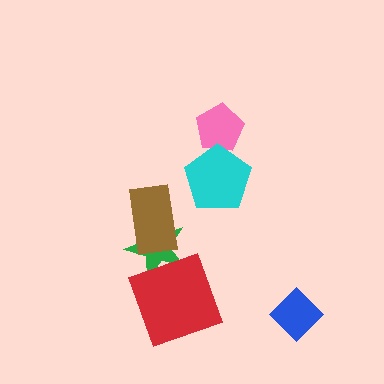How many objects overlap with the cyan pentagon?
1 object overlaps with the cyan pentagon.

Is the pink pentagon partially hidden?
Yes, it is partially covered by another shape.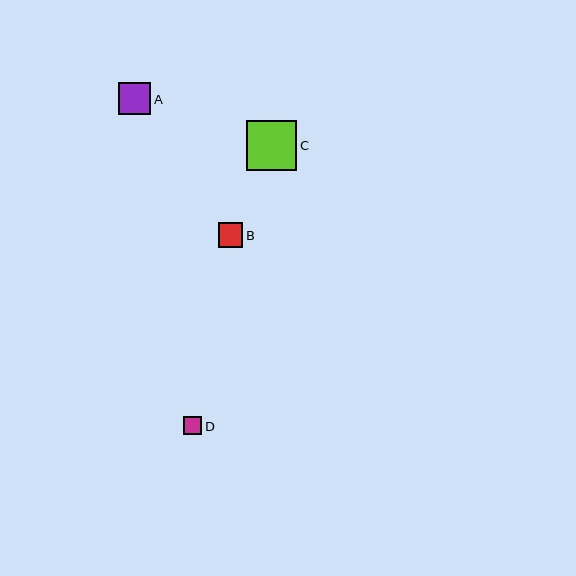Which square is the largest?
Square C is the largest with a size of approximately 50 pixels.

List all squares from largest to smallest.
From largest to smallest: C, A, B, D.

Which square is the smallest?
Square D is the smallest with a size of approximately 19 pixels.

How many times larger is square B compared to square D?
Square B is approximately 1.3 times the size of square D.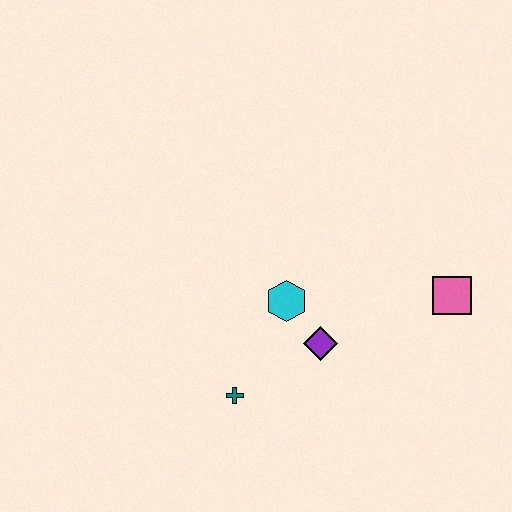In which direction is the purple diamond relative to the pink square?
The purple diamond is to the left of the pink square.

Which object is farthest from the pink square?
The teal cross is farthest from the pink square.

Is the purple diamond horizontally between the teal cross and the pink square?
Yes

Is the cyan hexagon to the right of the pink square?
No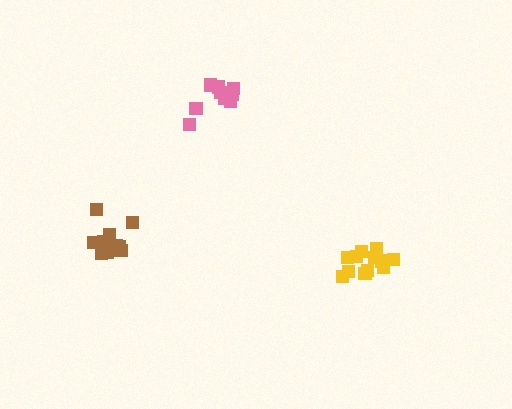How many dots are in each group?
Group 1: 11 dots, Group 2: 12 dots, Group 3: 9 dots (32 total).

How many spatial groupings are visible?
There are 3 spatial groupings.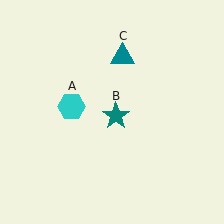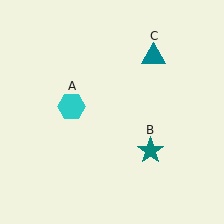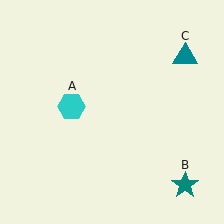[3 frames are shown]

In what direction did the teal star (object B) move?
The teal star (object B) moved down and to the right.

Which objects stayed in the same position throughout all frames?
Cyan hexagon (object A) remained stationary.